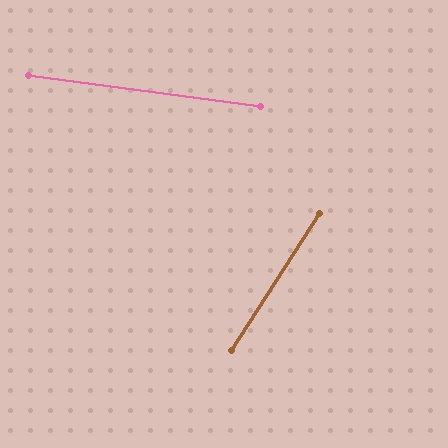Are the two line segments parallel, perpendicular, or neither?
Neither parallel nor perpendicular — they differ by about 65°.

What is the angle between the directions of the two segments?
Approximately 65 degrees.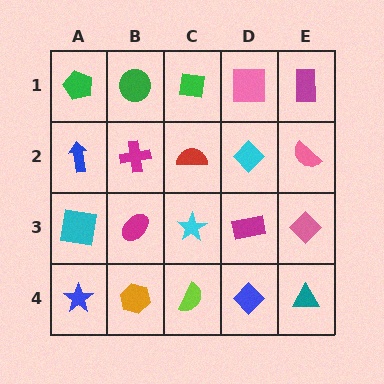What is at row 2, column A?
A blue arrow.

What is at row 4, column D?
A blue diamond.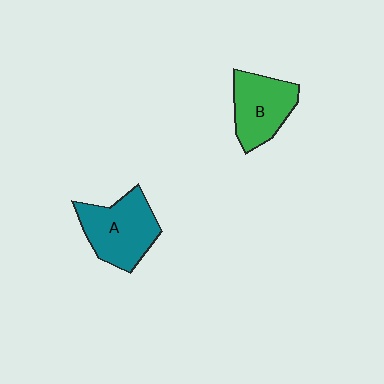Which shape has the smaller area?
Shape B (green).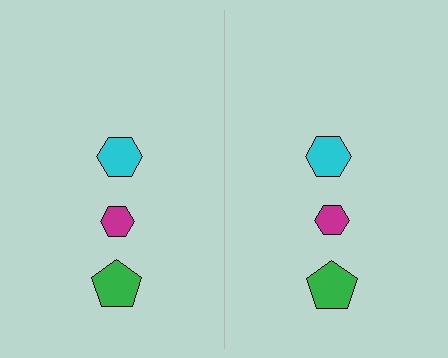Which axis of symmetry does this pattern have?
The pattern has a vertical axis of symmetry running through the center of the image.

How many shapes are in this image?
There are 6 shapes in this image.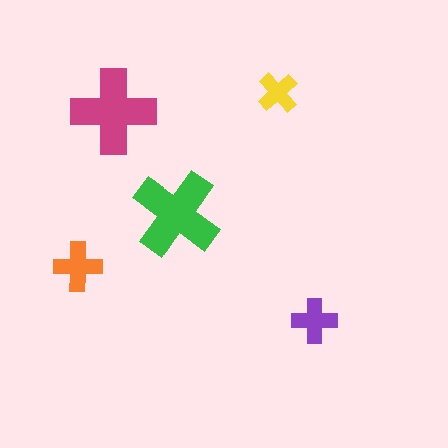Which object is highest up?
The yellow cross is topmost.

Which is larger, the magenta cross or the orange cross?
The magenta one.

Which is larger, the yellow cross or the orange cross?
The orange one.